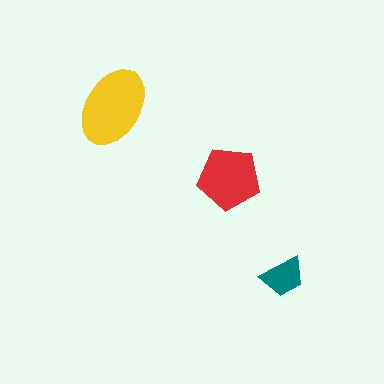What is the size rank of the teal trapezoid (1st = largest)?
3rd.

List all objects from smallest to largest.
The teal trapezoid, the red pentagon, the yellow ellipse.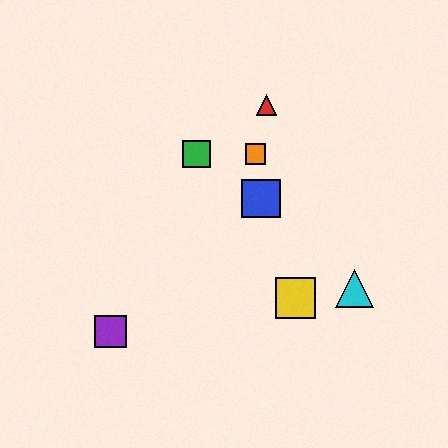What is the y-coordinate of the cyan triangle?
The cyan triangle is at y≈289.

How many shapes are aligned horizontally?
2 shapes (the green square, the orange square) are aligned horizontally.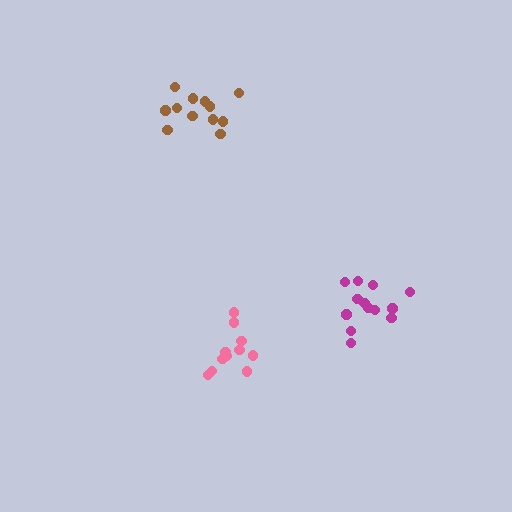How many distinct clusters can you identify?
There are 3 distinct clusters.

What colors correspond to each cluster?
The clusters are colored: brown, magenta, pink.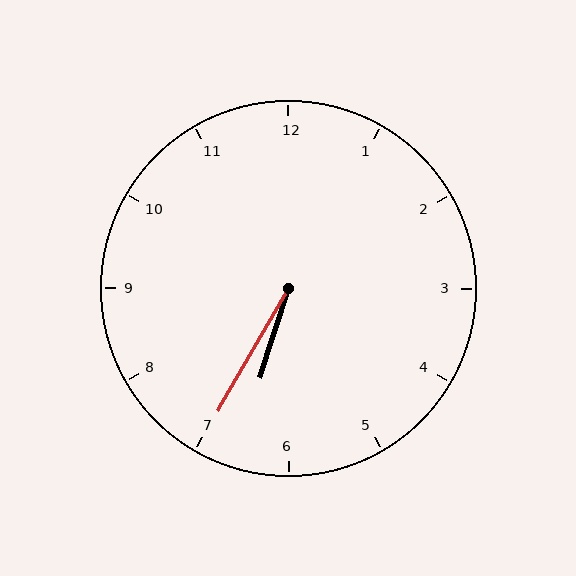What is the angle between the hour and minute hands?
Approximately 12 degrees.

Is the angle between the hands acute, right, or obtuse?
It is acute.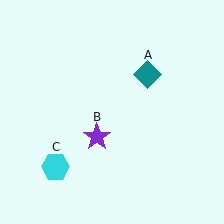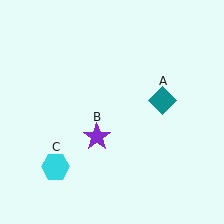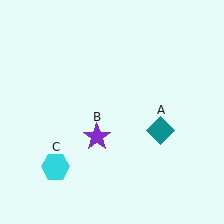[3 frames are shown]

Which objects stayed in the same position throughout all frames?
Purple star (object B) and cyan hexagon (object C) remained stationary.